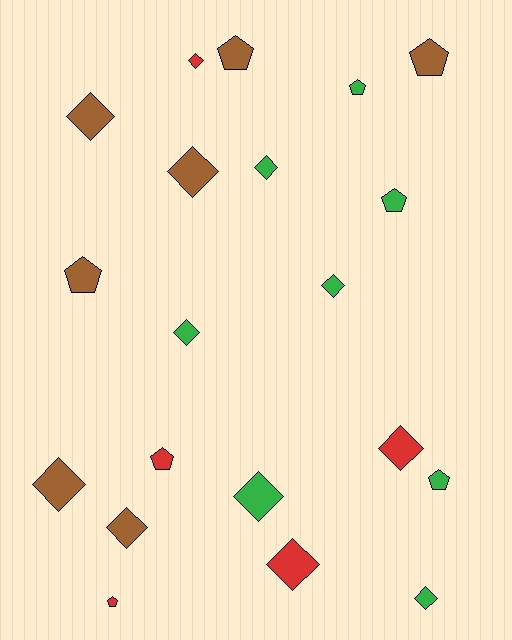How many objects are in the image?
There are 20 objects.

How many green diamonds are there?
There are 5 green diamonds.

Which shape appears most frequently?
Diamond, with 12 objects.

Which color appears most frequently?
Green, with 8 objects.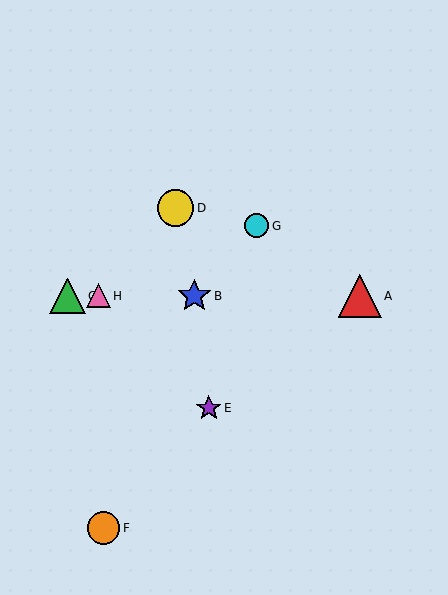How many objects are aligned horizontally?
4 objects (A, B, C, H) are aligned horizontally.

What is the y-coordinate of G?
Object G is at y≈226.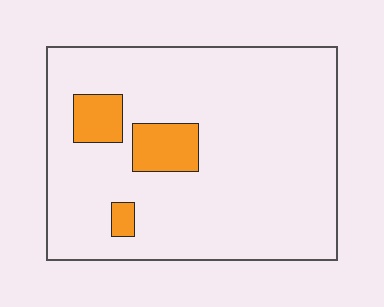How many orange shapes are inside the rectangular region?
3.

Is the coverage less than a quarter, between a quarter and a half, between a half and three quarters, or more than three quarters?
Less than a quarter.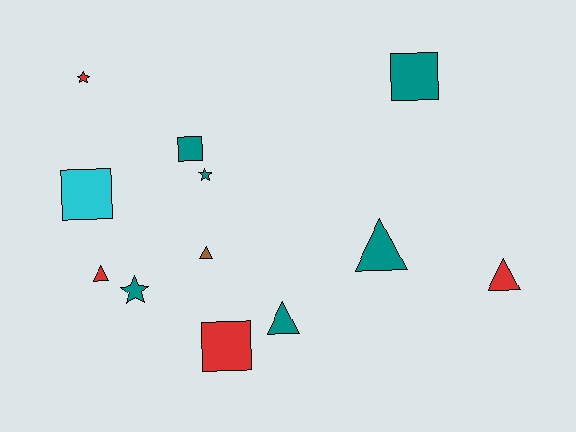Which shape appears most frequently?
Triangle, with 5 objects.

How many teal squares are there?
There are 2 teal squares.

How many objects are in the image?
There are 12 objects.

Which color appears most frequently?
Teal, with 6 objects.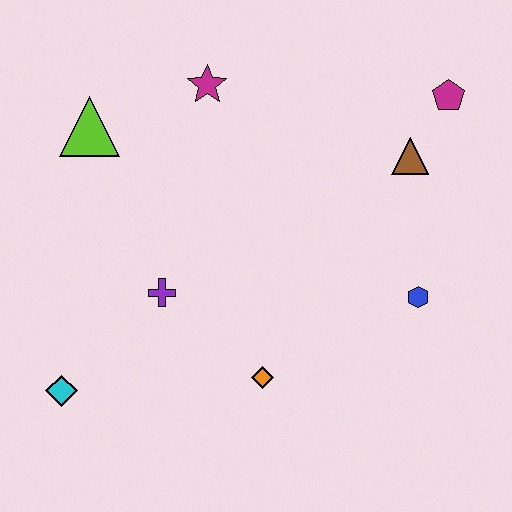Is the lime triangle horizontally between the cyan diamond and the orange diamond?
Yes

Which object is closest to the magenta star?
The lime triangle is closest to the magenta star.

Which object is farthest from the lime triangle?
The blue hexagon is farthest from the lime triangle.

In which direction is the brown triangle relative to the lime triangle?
The brown triangle is to the right of the lime triangle.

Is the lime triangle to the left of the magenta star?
Yes